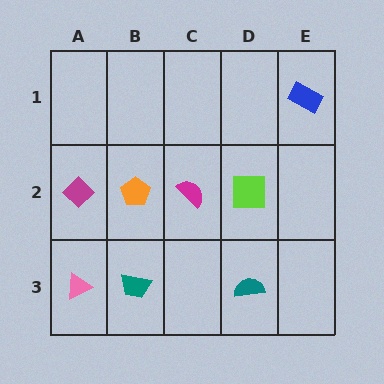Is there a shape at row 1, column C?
No, that cell is empty.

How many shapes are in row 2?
4 shapes.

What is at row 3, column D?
A teal semicircle.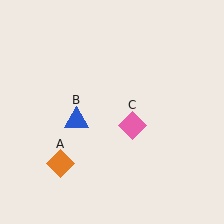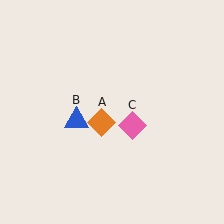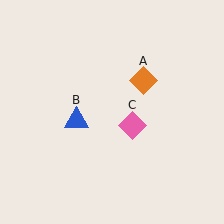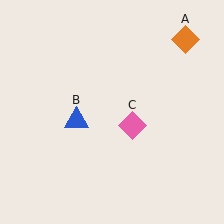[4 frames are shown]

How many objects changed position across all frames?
1 object changed position: orange diamond (object A).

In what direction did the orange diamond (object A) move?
The orange diamond (object A) moved up and to the right.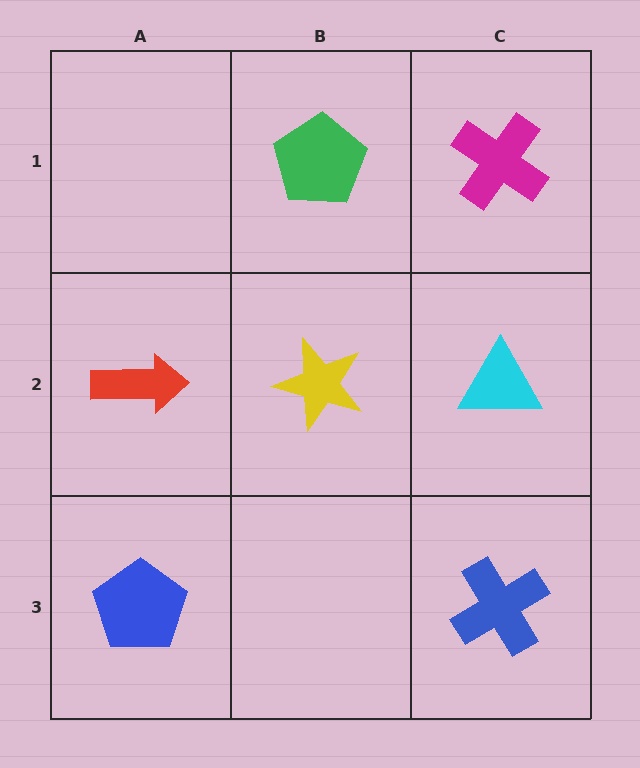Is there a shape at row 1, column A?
No, that cell is empty.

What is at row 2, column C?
A cyan triangle.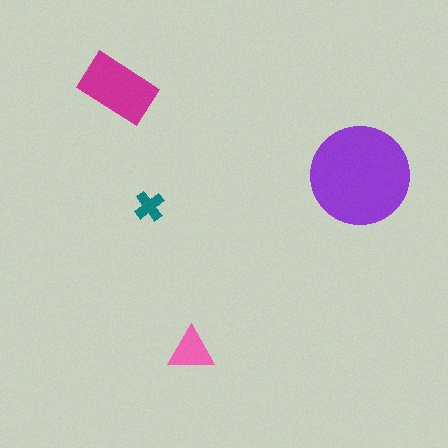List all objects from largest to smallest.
The purple circle, the magenta rectangle, the pink triangle, the teal cross.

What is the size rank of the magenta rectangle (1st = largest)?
2nd.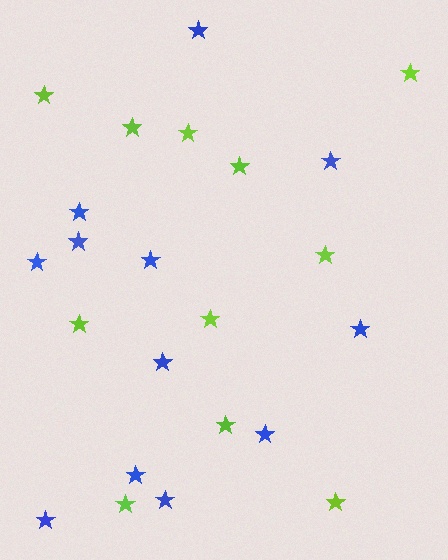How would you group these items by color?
There are 2 groups: one group of lime stars (11) and one group of blue stars (12).